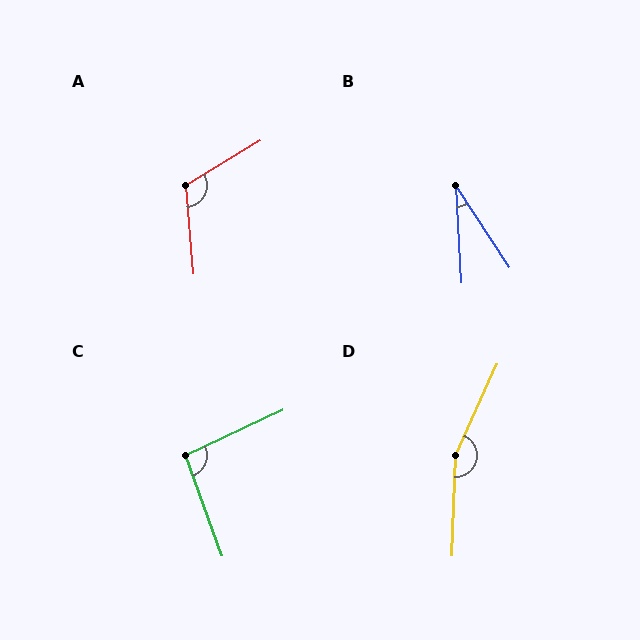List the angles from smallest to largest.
B (30°), C (95°), A (117°), D (157°).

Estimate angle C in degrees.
Approximately 95 degrees.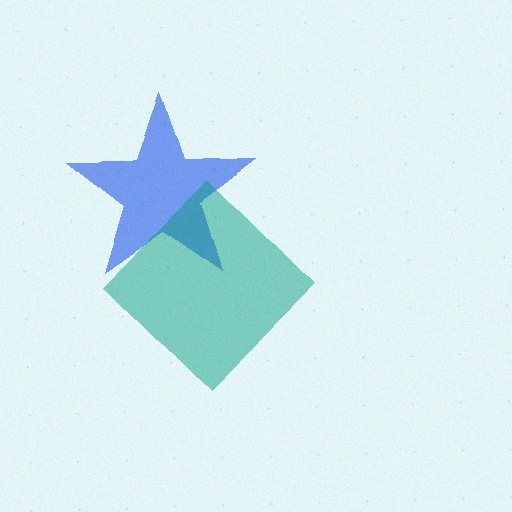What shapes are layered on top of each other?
The layered shapes are: a blue star, a teal diamond.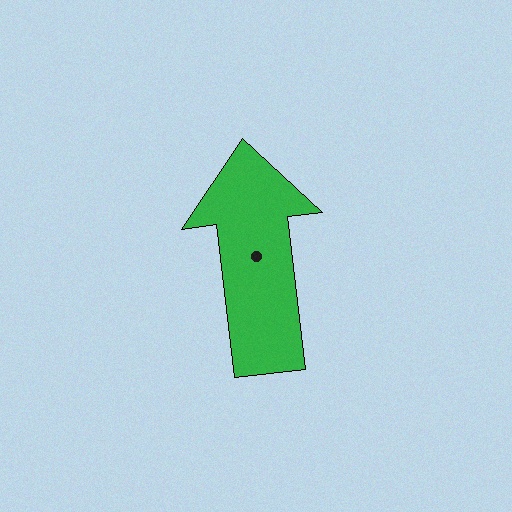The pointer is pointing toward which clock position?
Roughly 12 o'clock.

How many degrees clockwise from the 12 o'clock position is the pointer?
Approximately 353 degrees.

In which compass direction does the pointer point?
North.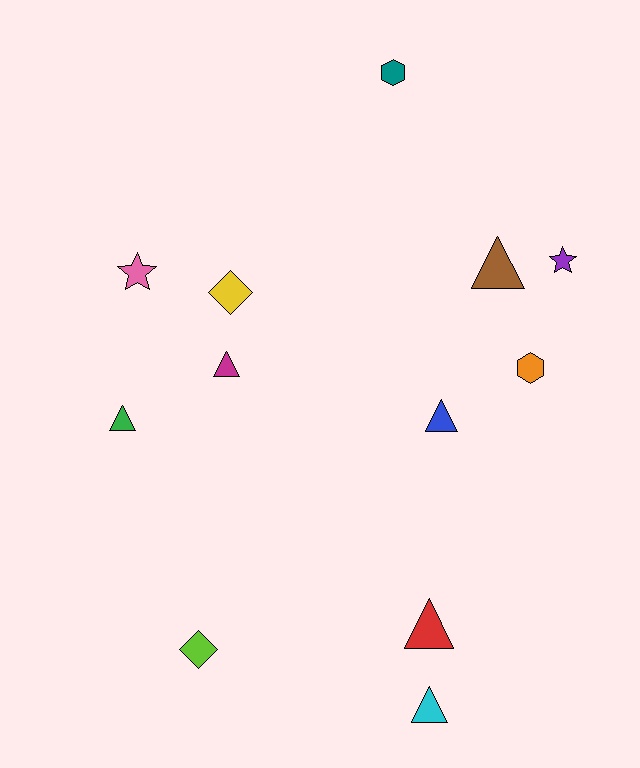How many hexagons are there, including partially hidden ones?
There are 2 hexagons.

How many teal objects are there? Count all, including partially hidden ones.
There is 1 teal object.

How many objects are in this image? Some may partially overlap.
There are 12 objects.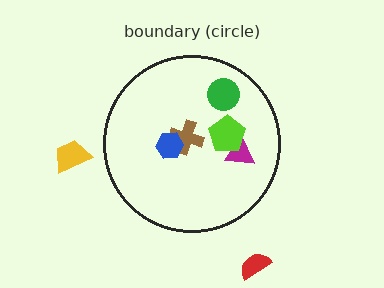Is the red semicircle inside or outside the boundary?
Outside.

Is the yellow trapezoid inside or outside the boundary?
Outside.